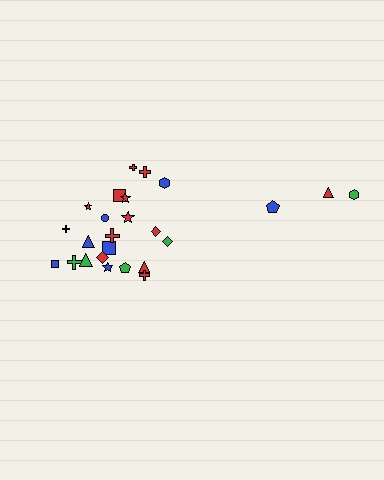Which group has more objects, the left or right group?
The left group.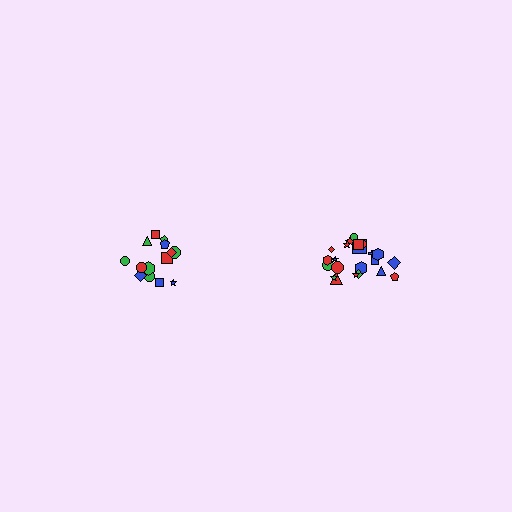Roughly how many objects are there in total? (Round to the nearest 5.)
Roughly 35 objects in total.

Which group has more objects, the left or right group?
The right group.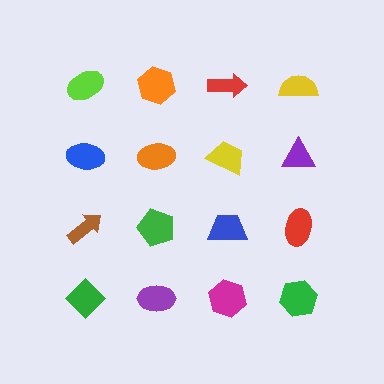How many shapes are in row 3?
4 shapes.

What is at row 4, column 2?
A purple ellipse.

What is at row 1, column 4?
A yellow semicircle.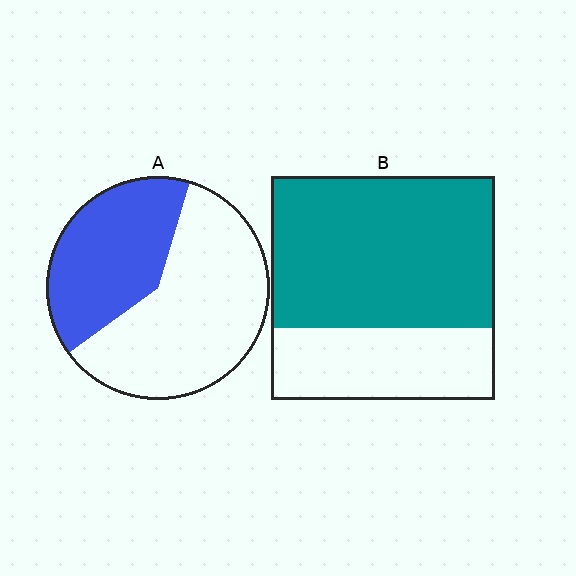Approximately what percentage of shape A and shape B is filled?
A is approximately 40% and B is approximately 70%.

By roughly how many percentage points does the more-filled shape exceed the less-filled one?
By roughly 30 percentage points (B over A).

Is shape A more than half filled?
No.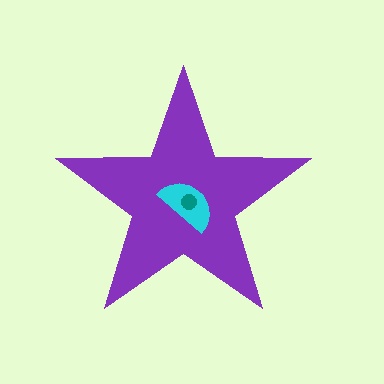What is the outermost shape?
The purple star.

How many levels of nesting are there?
3.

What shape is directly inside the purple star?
The cyan semicircle.